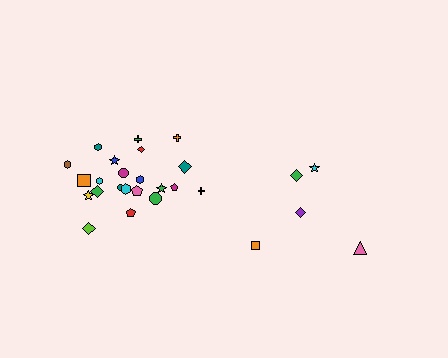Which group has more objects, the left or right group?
The left group.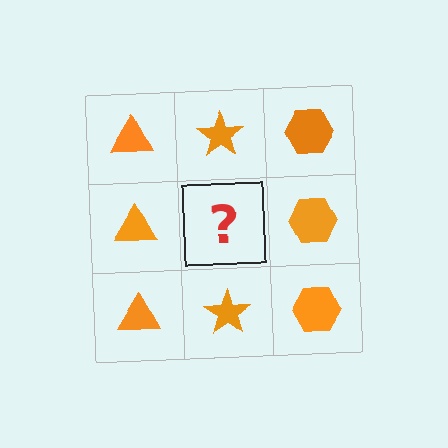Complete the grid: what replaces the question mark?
The question mark should be replaced with an orange star.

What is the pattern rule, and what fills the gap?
The rule is that each column has a consistent shape. The gap should be filled with an orange star.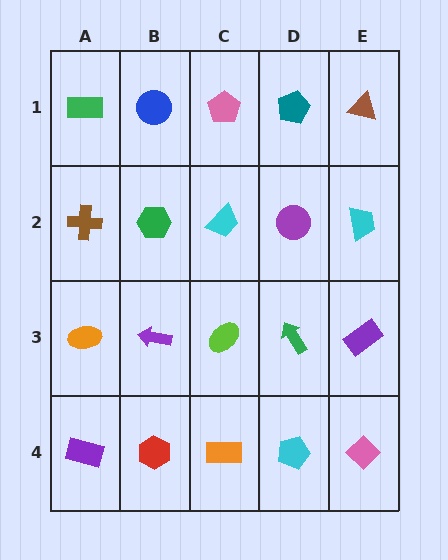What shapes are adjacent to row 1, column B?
A green hexagon (row 2, column B), a green rectangle (row 1, column A), a pink pentagon (row 1, column C).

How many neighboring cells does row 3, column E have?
3.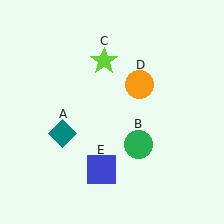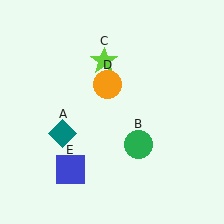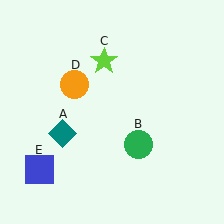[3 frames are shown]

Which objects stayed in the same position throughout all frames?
Teal diamond (object A) and green circle (object B) and lime star (object C) remained stationary.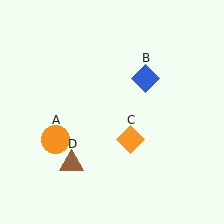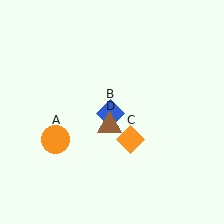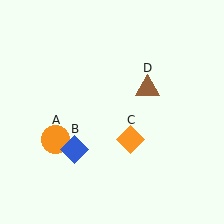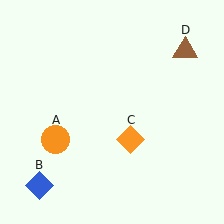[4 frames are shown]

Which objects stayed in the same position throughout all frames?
Orange circle (object A) and orange diamond (object C) remained stationary.